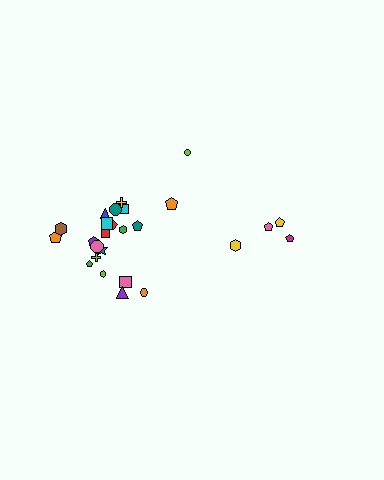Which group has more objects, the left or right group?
The left group.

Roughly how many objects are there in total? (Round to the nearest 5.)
Roughly 25 objects in total.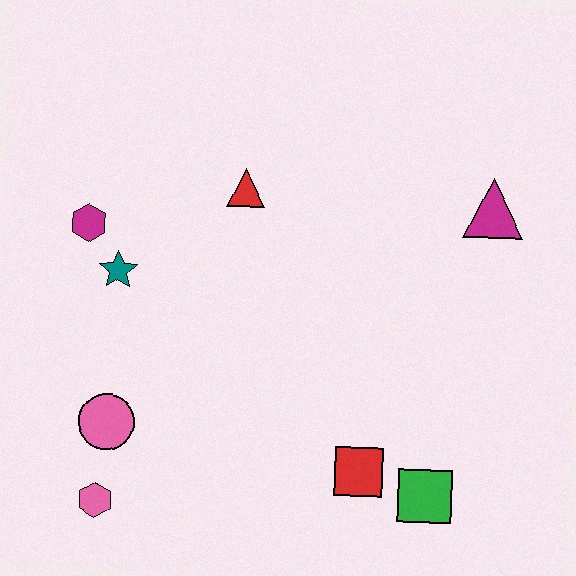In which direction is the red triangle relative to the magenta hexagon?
The red triangle is to the right of the magenta hexagon.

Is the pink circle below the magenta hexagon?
Yes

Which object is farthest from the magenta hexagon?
The green square is farthest from the magenta hexagon.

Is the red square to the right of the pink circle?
Yes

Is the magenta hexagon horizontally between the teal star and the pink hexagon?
No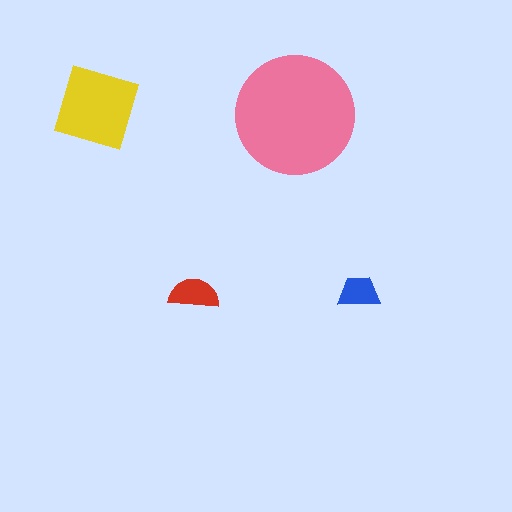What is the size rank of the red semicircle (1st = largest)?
3rd.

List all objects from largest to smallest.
The pink circle, the yellow square, the red semicircle, the blue trapezoid.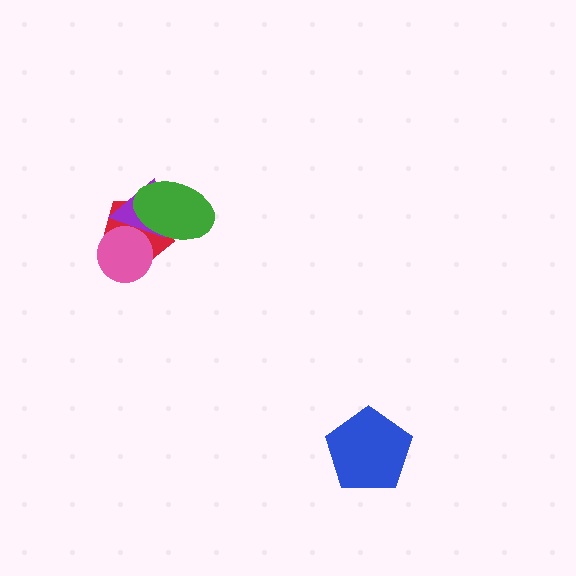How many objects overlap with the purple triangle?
3 objects overlap with the purple triangle.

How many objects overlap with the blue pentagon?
0 objects overlap with the blue pentagon.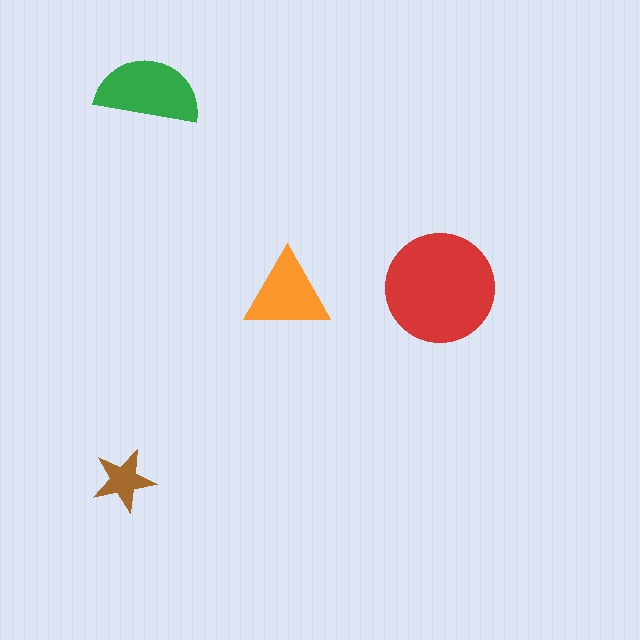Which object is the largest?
The red circle.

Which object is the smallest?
The brown star.